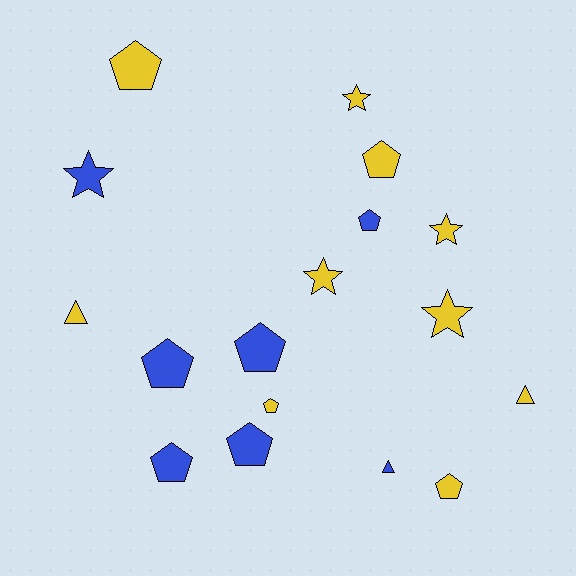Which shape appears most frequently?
Pentagon, with 9 objects.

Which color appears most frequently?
Yellow, with 10 objects.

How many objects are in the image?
There are 17 objects.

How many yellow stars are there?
There are 4 yellow stars.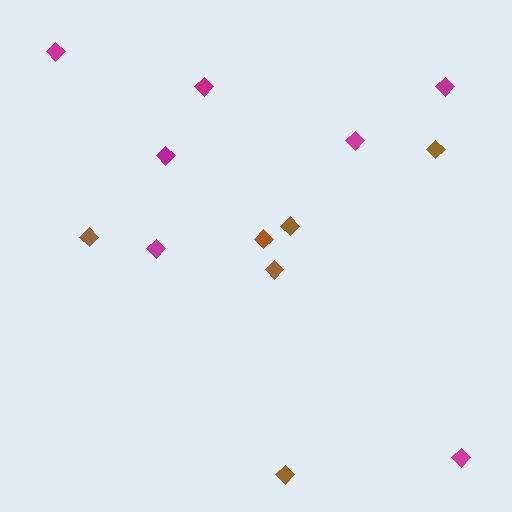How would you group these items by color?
There are 2 groups: one group of magenta diamonds (7) and one group of brown diamonds (6).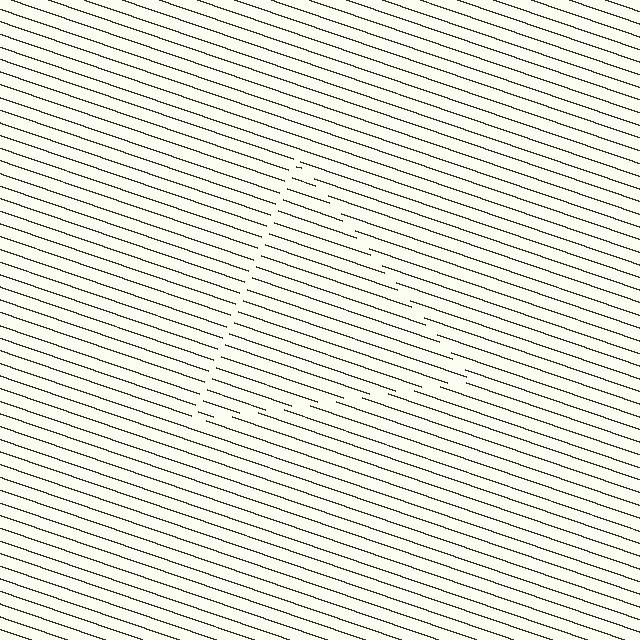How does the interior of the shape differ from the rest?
The interior of the shape contains the same grating, shifted by half a period — the contour is defined by the phase discontinuity where line-ends from the inner and outer gratings abut.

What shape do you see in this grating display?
An illusory triangle. The interior of the shape contains the same grating, shifted by half a period — the contour is defined by the phase discontinuity where line-ends from the inner and outer gratings abut.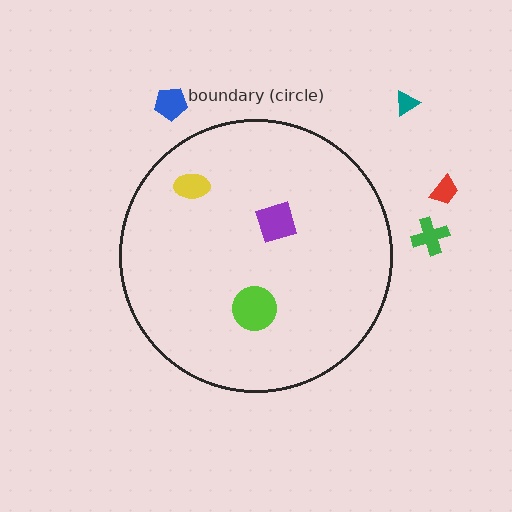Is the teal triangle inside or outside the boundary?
Outside.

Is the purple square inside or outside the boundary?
Inside.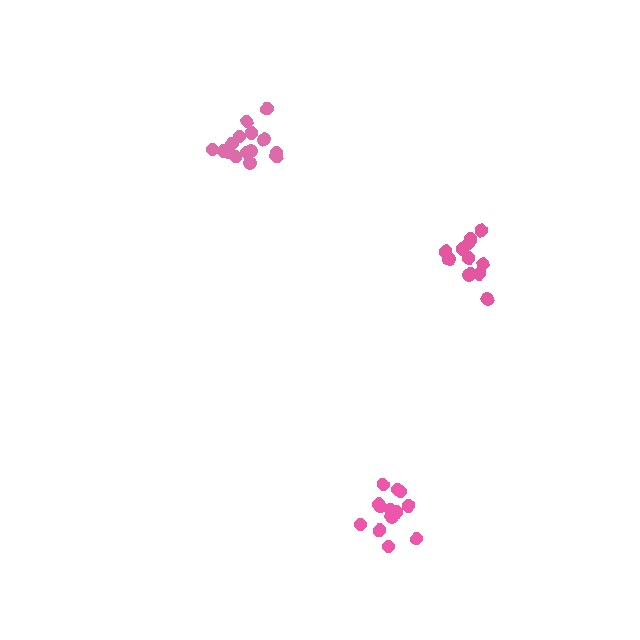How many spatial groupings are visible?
There are 3 spatial groupings.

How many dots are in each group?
Group 1: 13 dots, Group 2: 15 dots, Group 3: 13 dots (41 total).